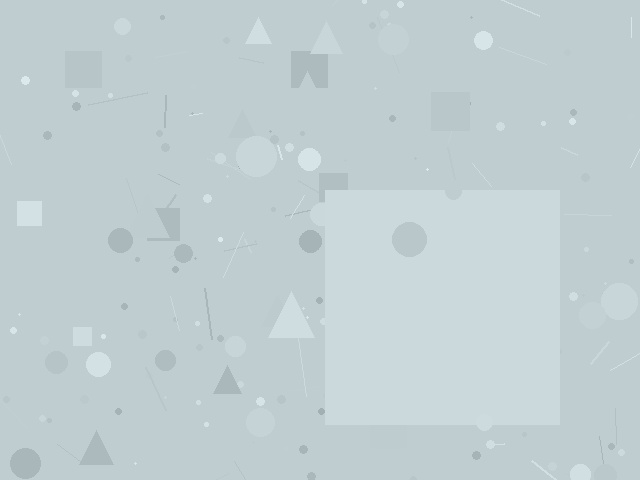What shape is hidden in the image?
A square is hidden in the image.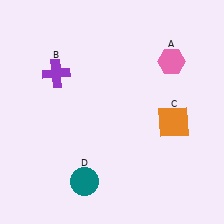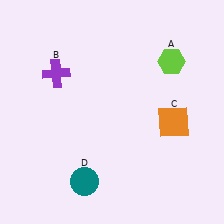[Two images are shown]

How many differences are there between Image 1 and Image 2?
There is 1 difference between the two images.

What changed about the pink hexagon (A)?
In Image 1, A is pink. In Image 2, it changed to lime.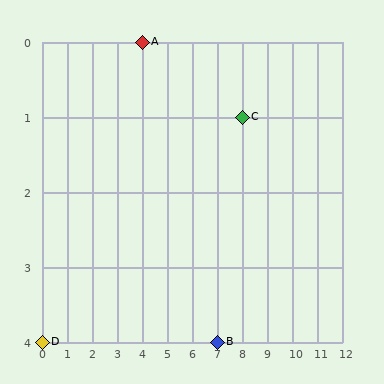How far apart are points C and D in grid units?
Points C and D are 8 columns and 3 rows apart (about 8.5 grid units diagonally).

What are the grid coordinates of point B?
Point B is at grid coordinates (7, 4).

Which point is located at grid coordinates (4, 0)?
Point A is at (4, 0).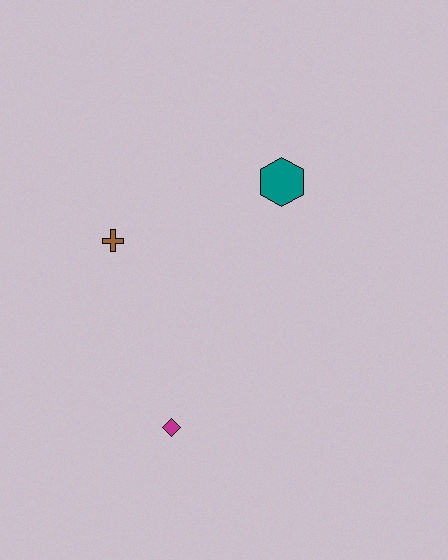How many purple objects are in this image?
There are no purple objects.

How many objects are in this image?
There are 3 objects.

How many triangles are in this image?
There are no triangles.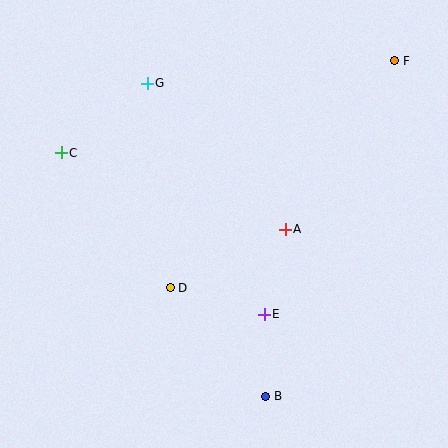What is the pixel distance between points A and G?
The distance between A and G is 201 pixels.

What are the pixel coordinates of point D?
Point D is at (170, 288).